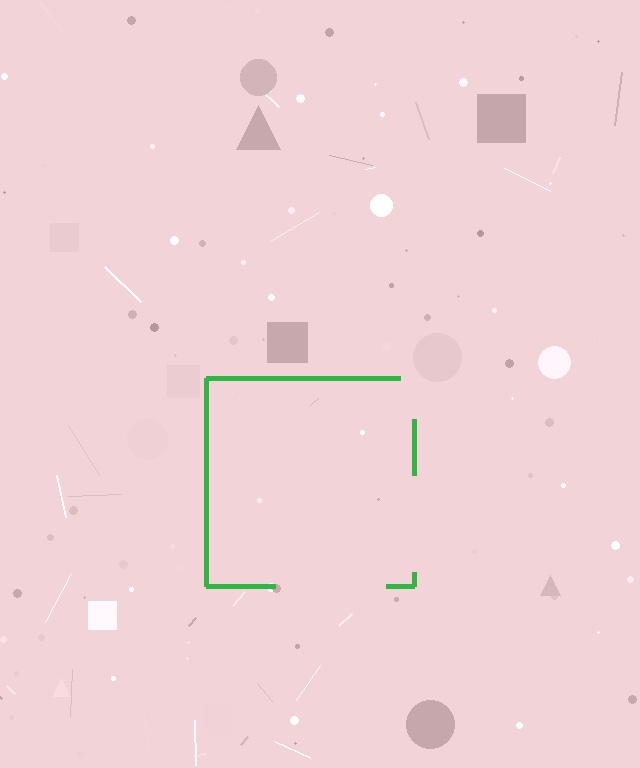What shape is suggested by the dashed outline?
The dashed outline suggests a square.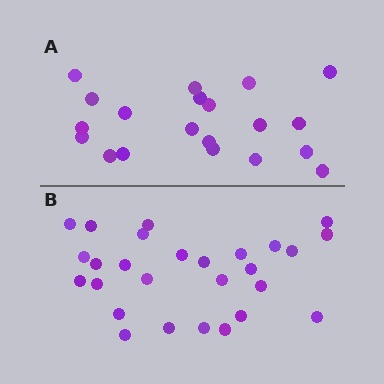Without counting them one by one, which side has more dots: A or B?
Region B (the bottom region) has more dots.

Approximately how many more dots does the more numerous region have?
Region B has roughly 8 or so more dots than region A.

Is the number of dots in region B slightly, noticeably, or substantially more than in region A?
Region B has noticeably more, but not dramatically so. The ratio is roughly 1.4 to 1.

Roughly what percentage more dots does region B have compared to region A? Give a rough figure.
About 35% more.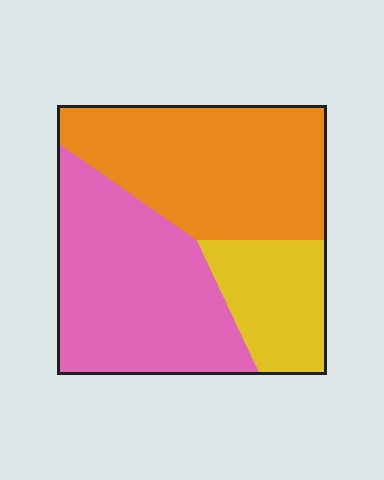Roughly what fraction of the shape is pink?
Pink takes up about two fifths (2/5) of the shape.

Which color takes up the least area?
Yellow, at roughly 20%.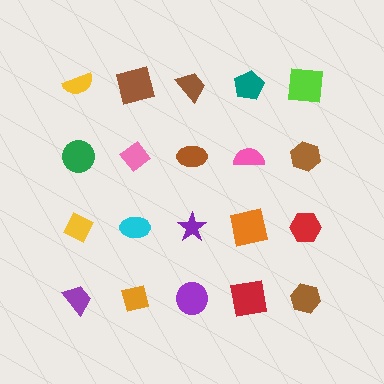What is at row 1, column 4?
A teal pentagon.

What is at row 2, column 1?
A green circle.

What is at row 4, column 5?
A brown hexagon.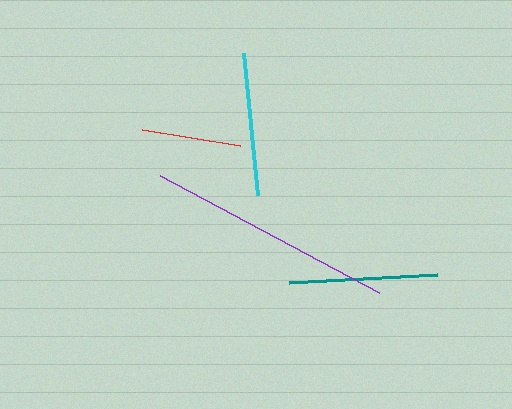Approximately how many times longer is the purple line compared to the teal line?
The purple line is approximately 1.7 times the length of the teal line.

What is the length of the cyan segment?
The cyan segment is approximately 142 pixels long.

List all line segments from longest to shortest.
From longest to shortest: purple, teal, cyan, red.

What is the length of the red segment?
The red segment is approximately 99 pixels long.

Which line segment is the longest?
The purple line is the longest at approximately 248 pixels.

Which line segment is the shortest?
The red line is the shortest at approximately 99 pixels.